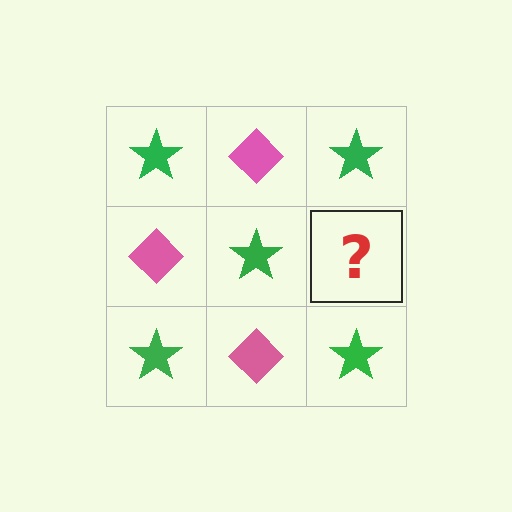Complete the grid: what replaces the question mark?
The question mark should be replaced with a pink diamond.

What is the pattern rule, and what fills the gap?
The rule is that it alternates green star and pink diamond in a checkerboard pattern. The gap should be filled with a pink diamond.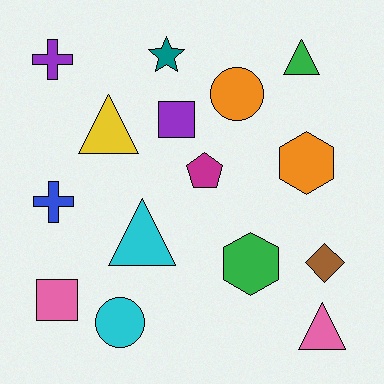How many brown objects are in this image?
There is 1 brown object.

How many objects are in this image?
There are 15 objects.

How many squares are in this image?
There are 2 squares.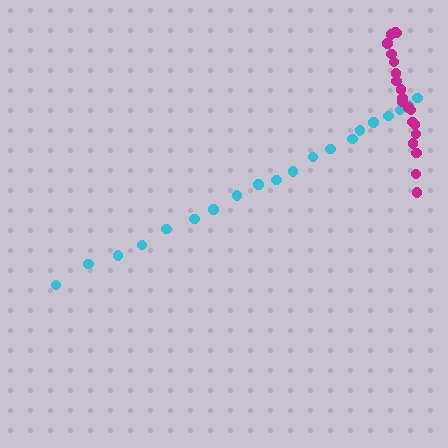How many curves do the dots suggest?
There are 2 distinct paths.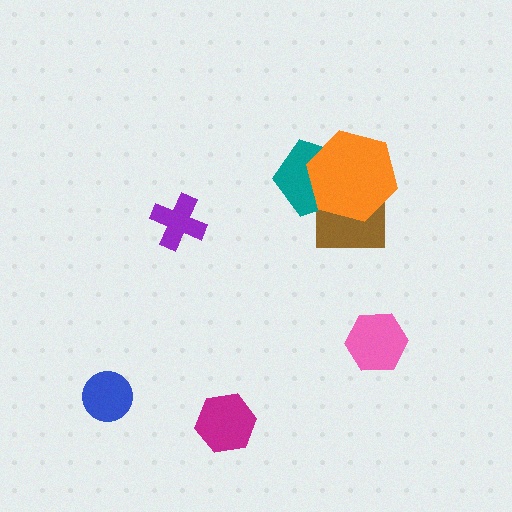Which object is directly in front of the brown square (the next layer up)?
The teal pentagon is directly in front of the brown square.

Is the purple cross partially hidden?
No, no other shape covers it.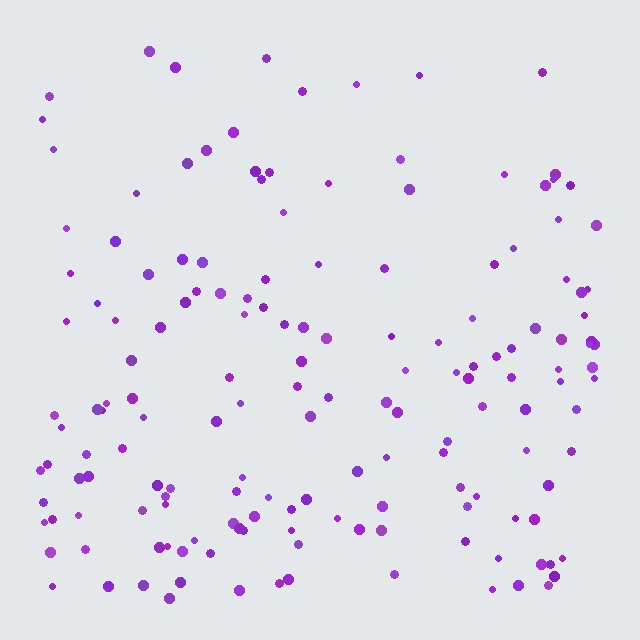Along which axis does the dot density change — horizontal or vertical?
Vertical.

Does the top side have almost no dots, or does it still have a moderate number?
Still a moderate number, just noticeably fewer than the bottom.